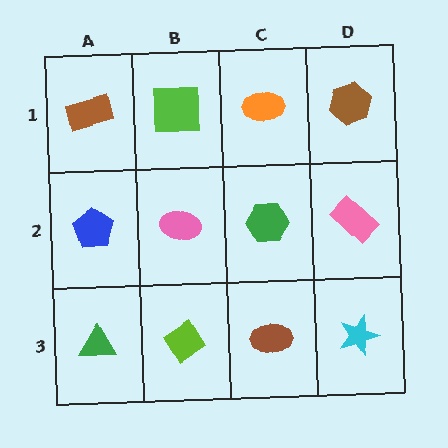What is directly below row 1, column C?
A green hexagon.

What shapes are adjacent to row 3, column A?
A blue pentagon (row 2, column A), a lime diamond (row 3, column B).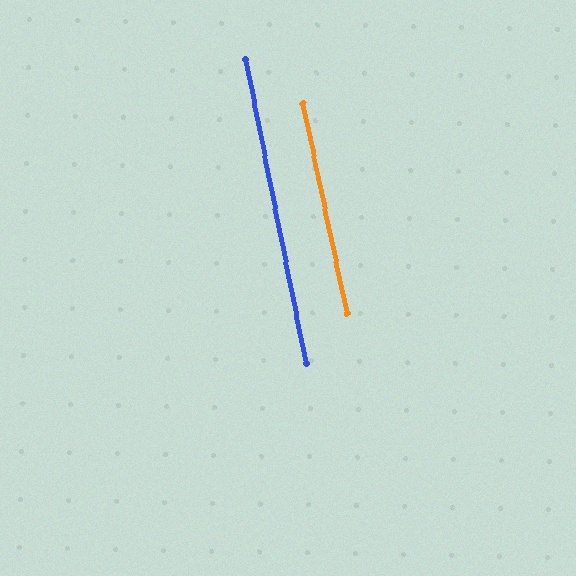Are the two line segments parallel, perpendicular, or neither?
Parallel — their directions differ by only 0.5°.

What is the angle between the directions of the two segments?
Approximately 0 degrees.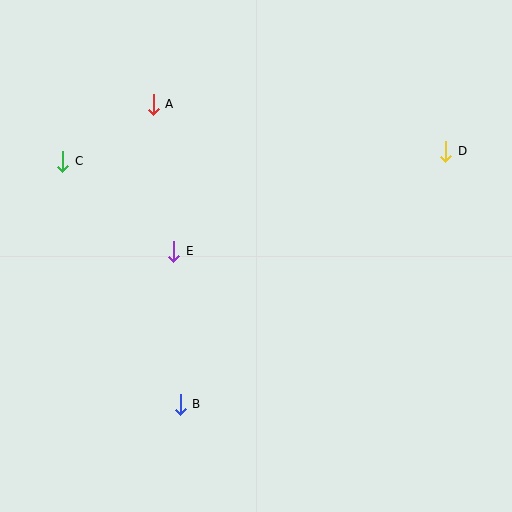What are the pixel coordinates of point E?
Point E is at (174, 251).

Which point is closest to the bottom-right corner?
Point B is closest to the bottom-right corner.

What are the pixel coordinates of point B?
Point B is at (180, 404).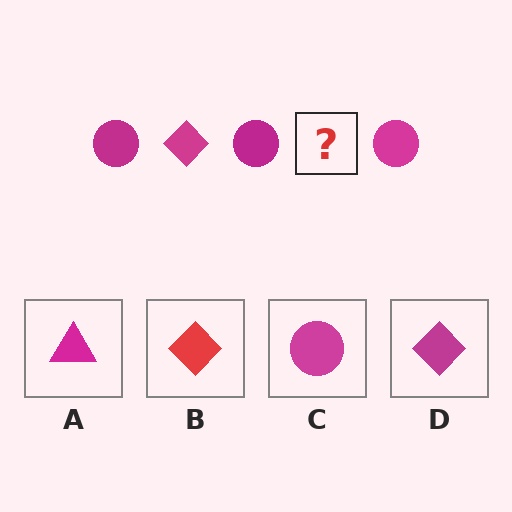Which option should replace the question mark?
Option D.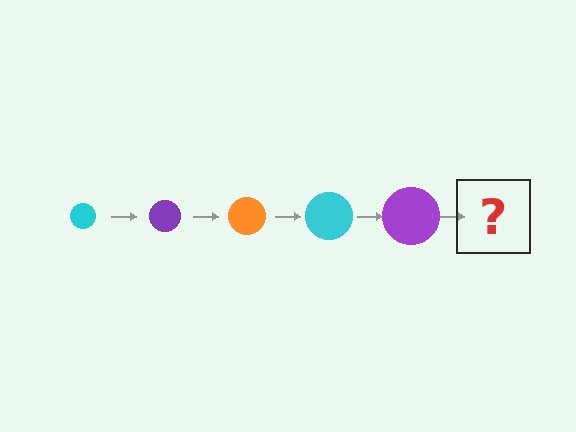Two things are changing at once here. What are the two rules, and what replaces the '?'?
The two rules are that the circle grows larger each step and the color cycles through cyan, purple, and orange. The '?' should be an orange circle, larger than the previous one.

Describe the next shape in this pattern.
It should be an orange circle, larger than the previous one.